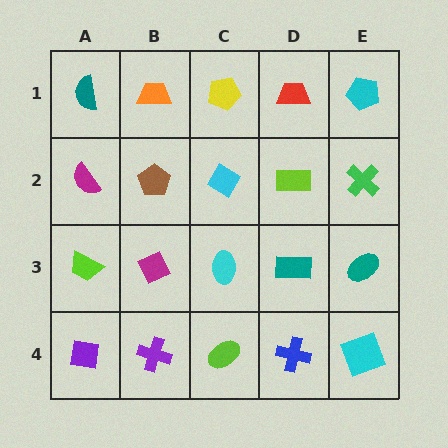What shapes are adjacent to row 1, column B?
A brown pentagon (row 2, column B), a teal semicircle (row 1, column A), a yellow pentagon (row 1, column C).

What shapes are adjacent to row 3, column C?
A cyan diamond (row 2, column C), a lime ellipse (row 4, column C), a magenta diamond (row 3, column B), a teal rectangle (row 3, column D).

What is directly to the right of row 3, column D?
A teal ellipse.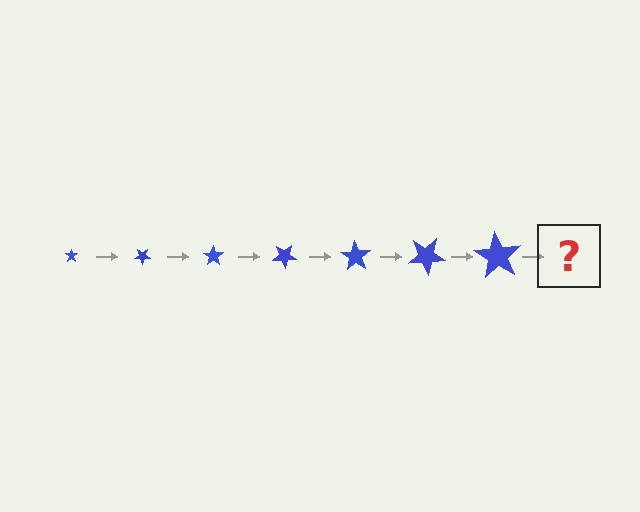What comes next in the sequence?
The next element should be a star, larger than the previous one and rotated 245 degrees from the start.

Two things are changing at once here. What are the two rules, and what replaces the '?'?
The two rules are that the star grows larger each step and it rotates 35 degrees each step. The '?' should be a star, larger than the previous one and rotated 245 degrees from the start.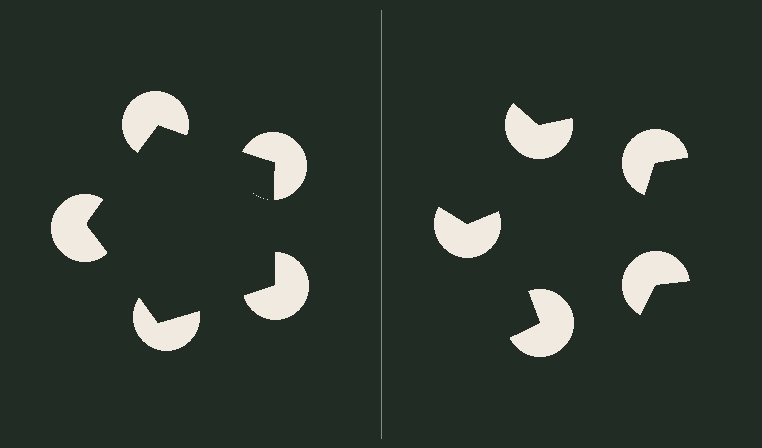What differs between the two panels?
The pac-man discs are positioned identically on both sides; only the wedge orientations differ. On the left they align to a pentagon; on the right they are misaligned.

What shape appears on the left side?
An illusory pentagon.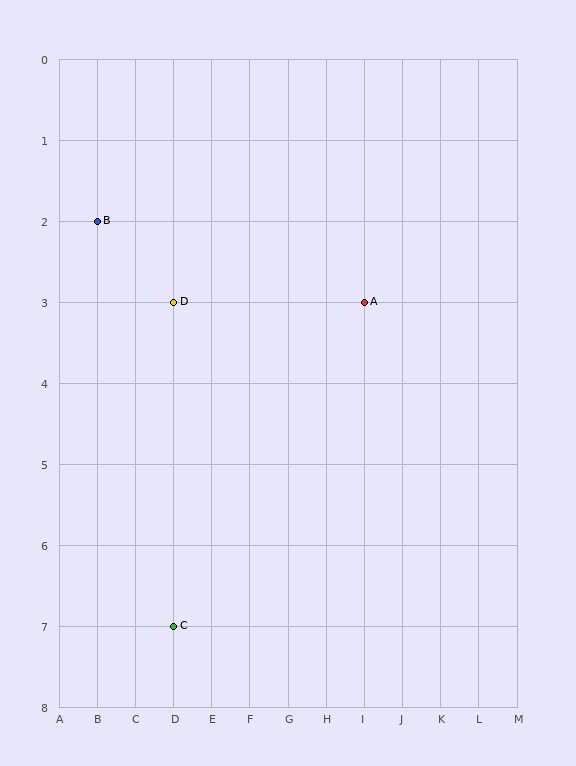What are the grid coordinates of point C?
Point C is at grid coordinates (D, 7).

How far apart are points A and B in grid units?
Points A and B are 7 columns and 1 row apart (about 7.1 grid units diagonally).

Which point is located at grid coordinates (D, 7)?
Point C is at (D, 7).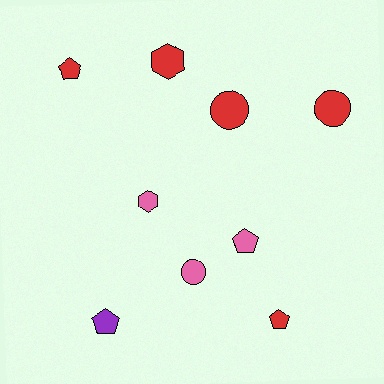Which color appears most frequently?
Red, with 5 objects.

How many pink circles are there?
There is 1 pink circle.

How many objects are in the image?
There are 9 objects.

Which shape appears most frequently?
Pentagon, with 4 objects.